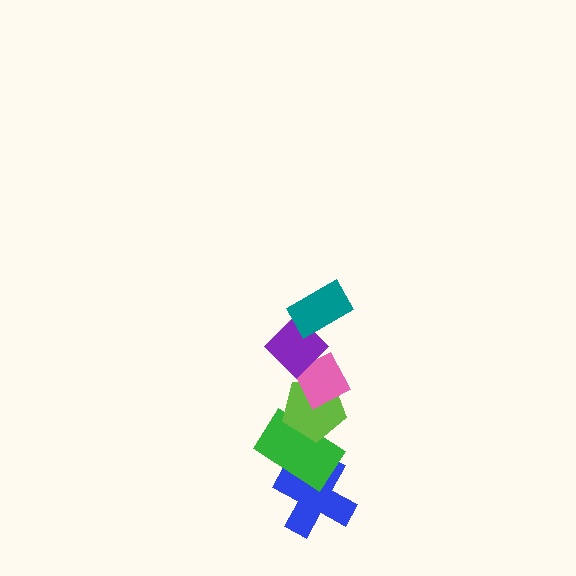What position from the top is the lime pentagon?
The lime pentagon is 4th from the top.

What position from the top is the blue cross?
The blue cross is 6th from the top.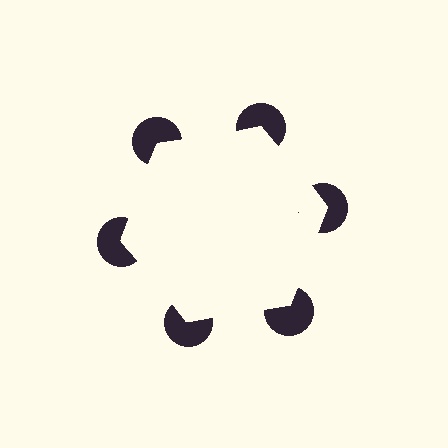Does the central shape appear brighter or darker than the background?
It typically appears slightly brighter than the background, even though no actual brightness change is drawn.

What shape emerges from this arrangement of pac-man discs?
An illusory hexagon — its edges are inferred from the aligned wedge cuts in the pac-man discs, not physically drawn.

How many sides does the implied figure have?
6 sides.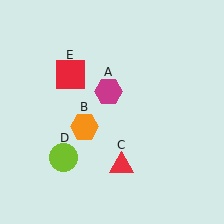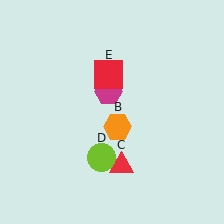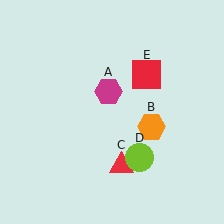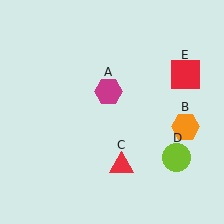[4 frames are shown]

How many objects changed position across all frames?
3 objects changed position: orange hexagon (object B), lime circle (object D), red square (object E).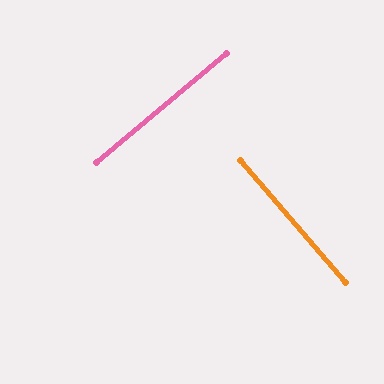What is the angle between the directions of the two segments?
Approximately 89 degrees.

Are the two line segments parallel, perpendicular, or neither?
Perpendicular — they meet at approximately 89°.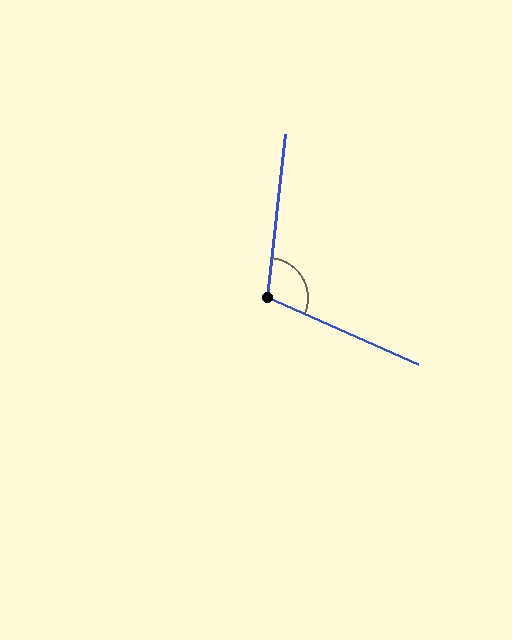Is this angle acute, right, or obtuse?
It is obtuse.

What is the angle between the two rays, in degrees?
Approximately 108 degrees.